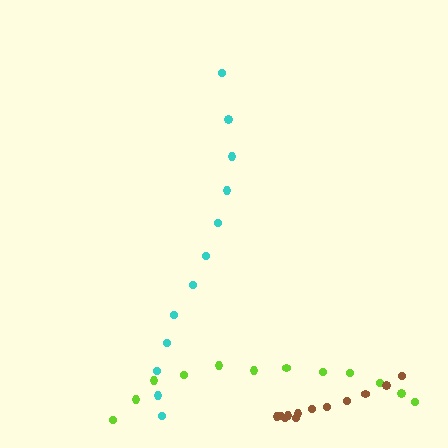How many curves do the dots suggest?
There are 3 distinct paths.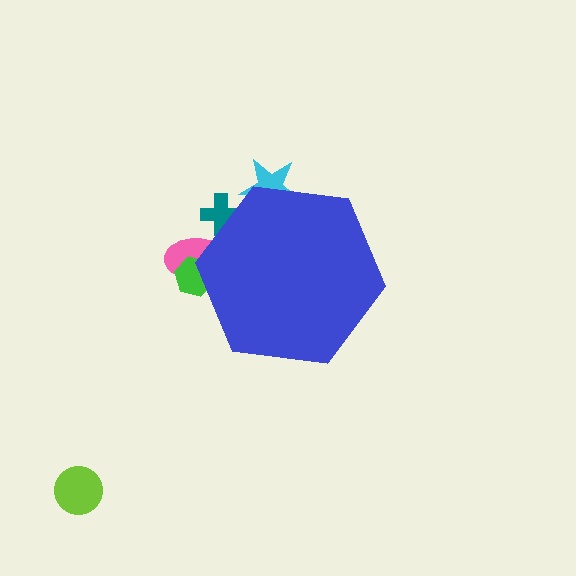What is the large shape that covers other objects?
A blue hexagon.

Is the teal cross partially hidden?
Yes, the teal cross is partially hidden behind the blue hexagon.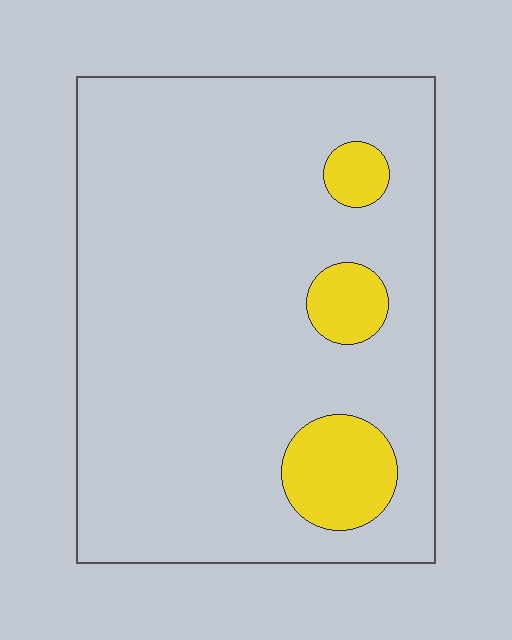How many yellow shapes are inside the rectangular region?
3.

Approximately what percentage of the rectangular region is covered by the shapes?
Approximately 10%.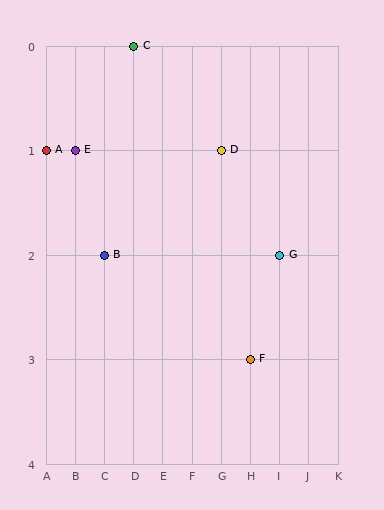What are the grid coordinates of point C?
Point C is at grid coordinates (D, 0).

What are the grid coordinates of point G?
Point G is at grid coordinates (I, 2).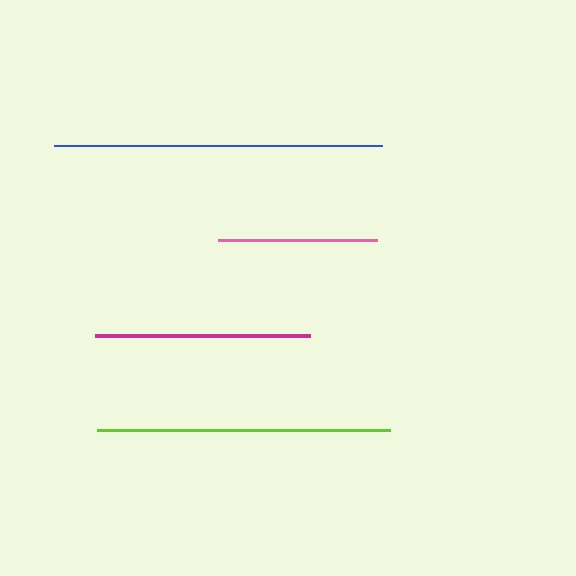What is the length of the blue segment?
The blue segment is approximately 328 pixels long.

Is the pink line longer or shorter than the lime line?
The lime line is longer than the pink line.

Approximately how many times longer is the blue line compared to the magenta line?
The blue line is approximately 1.5 times the length of the magenta line.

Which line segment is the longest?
The blue line is the longest at approximately 328 pixels.